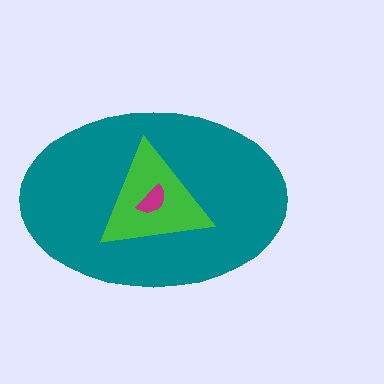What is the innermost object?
The magenta semicircle.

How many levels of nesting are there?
3.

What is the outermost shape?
The teal ellipse.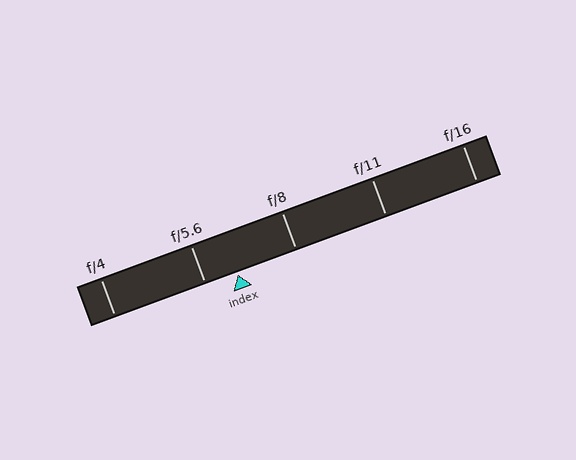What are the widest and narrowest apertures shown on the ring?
The widest aperture shown is f/4 and the narrowest is f/16.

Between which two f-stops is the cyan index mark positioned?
The index mark is between f/5.6 and f/8.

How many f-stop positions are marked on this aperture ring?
There are 5 f-stop positions marked.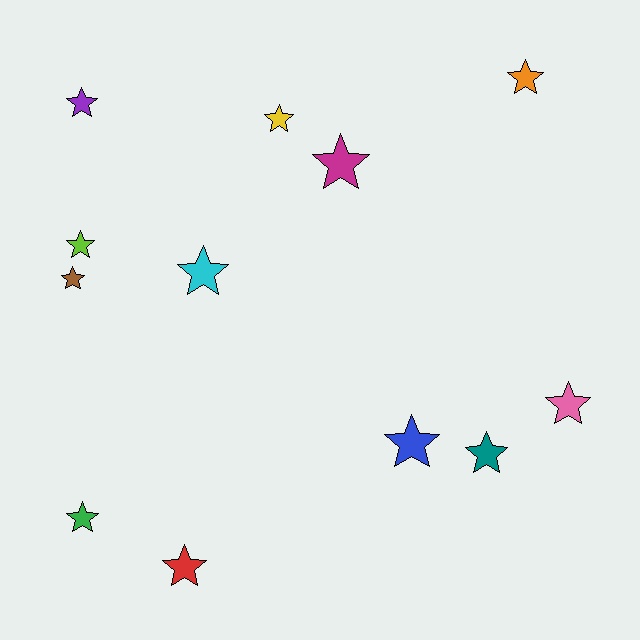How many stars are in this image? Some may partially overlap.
There are 12 stars.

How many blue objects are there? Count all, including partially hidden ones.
There is 1 blue object.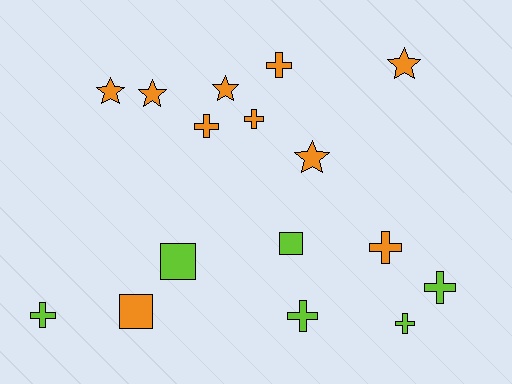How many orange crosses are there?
There are 4 orange crosses.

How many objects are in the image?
There are 16 objects.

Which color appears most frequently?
Orange, with 10 objects.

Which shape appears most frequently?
Cross, with 8 objects.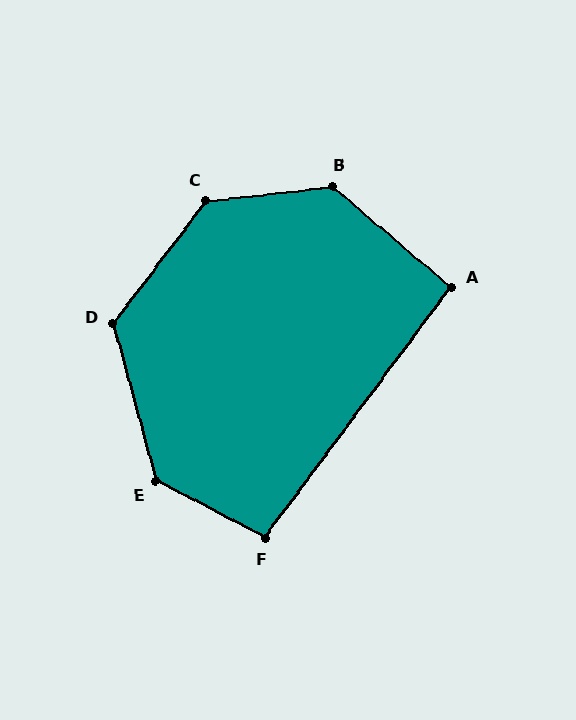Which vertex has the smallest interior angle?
A, at approximately 94 degrees.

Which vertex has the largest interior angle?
C, at approximately 134 degrees.